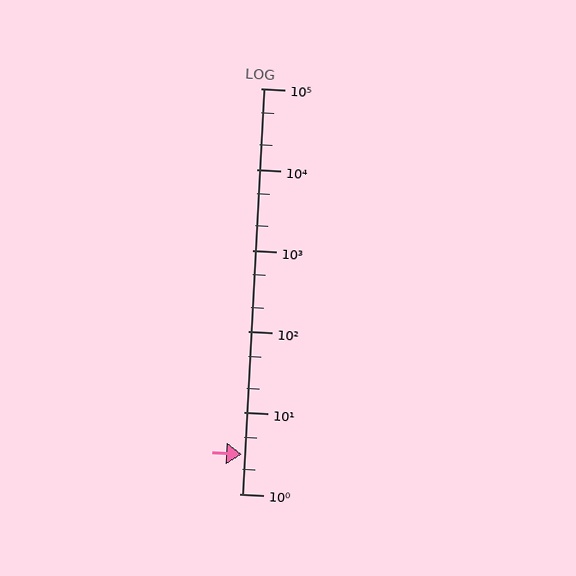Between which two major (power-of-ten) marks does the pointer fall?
The pointer is between 1 and 10.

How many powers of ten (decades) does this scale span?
The scale spans 5 decades, from 1 to 100000.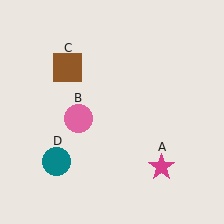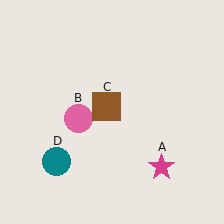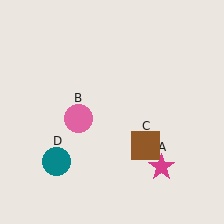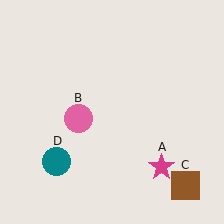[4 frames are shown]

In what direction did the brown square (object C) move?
The brown square (object C) moved down and to the right.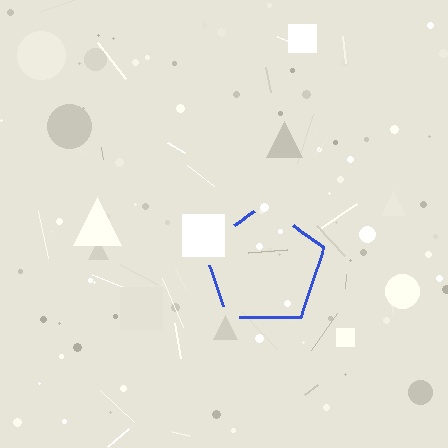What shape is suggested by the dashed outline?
The dashed outline suggests a pentagon.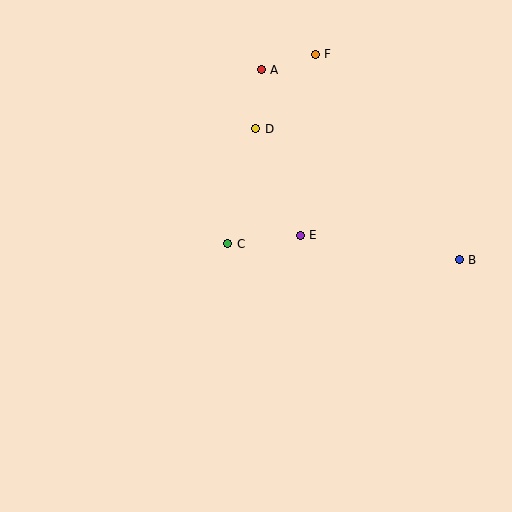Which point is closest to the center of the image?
Point C at (228, 244) is closest to the center.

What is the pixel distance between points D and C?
The distance between D and C is 118 pixels.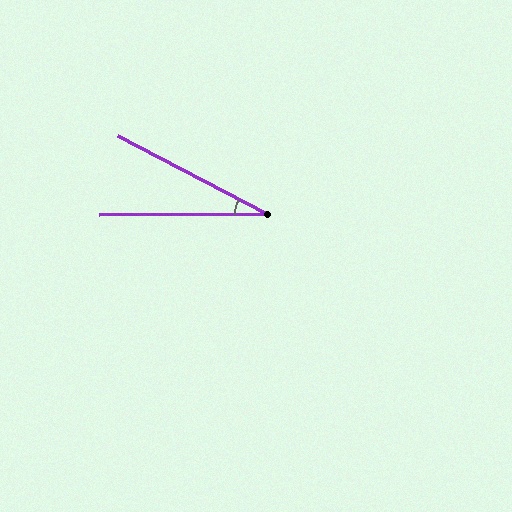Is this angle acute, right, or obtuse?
It is acute.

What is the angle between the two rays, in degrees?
Approximately 28 degrees.